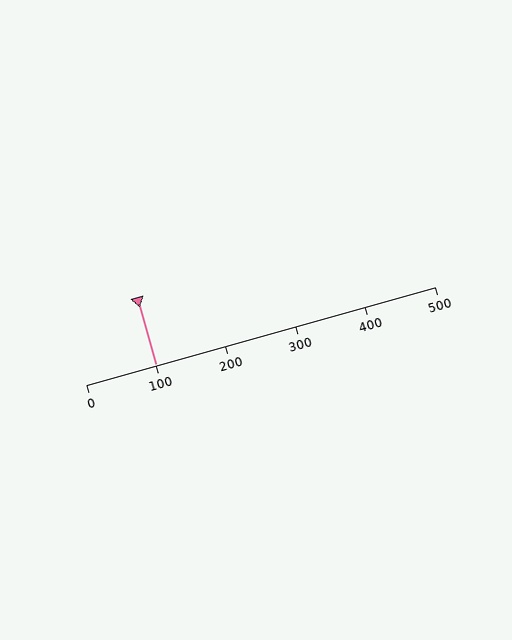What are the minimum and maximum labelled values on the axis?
The axis runs from 0 to 500.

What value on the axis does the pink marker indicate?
The marker indicates approximately 100.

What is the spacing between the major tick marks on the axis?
The major ticks are spaced 100 apart.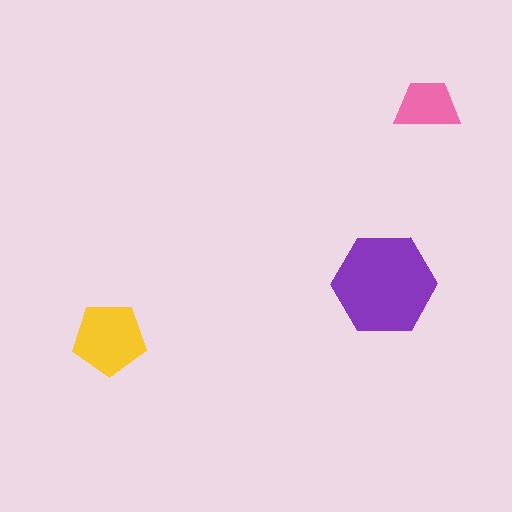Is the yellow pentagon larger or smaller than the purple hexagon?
Smaller.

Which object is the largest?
The purple hexagon.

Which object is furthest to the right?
The pink trapezoid is rightmost.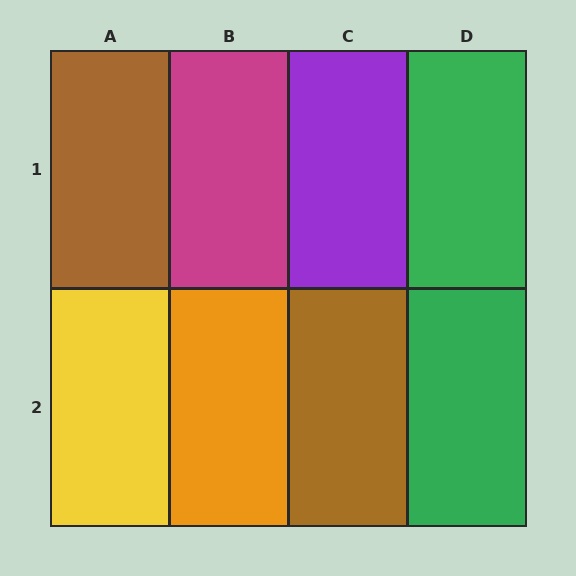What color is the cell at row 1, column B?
Magenta.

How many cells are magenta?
1 cell is magenta.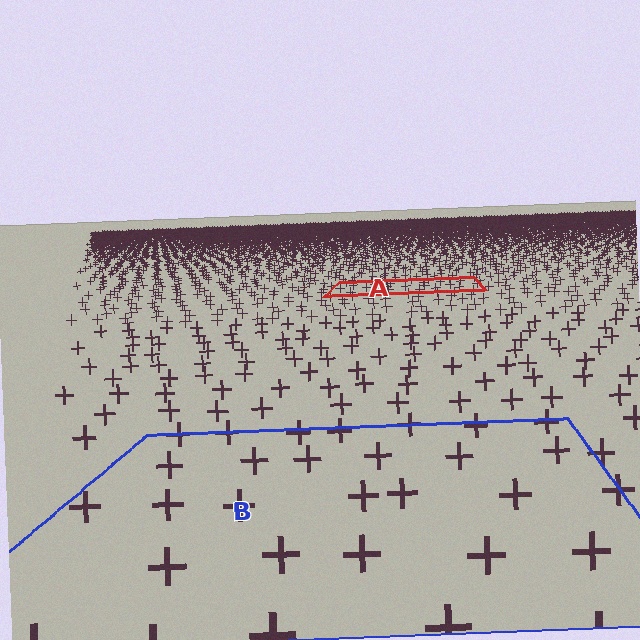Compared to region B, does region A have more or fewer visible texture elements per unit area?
Region A has more texture elements per unit area — they are packed more densely because it is farther away.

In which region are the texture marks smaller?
The texture marks are smaller in region A, because it is farther away.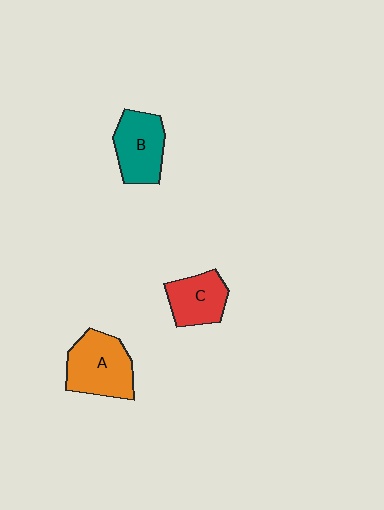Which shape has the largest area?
Shape A (orange).